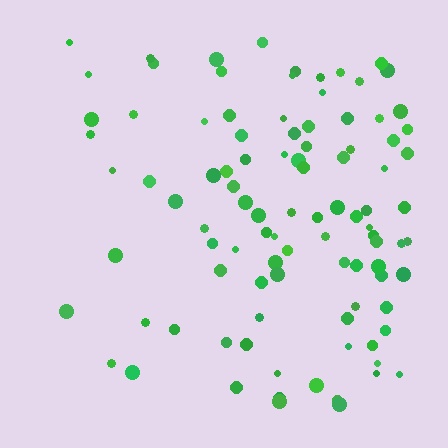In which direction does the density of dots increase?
From left to right, with the right side densest.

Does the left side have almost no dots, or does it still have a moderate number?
Still a moderate number, just noticeably fewer than the right.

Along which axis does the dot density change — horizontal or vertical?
Horizontal.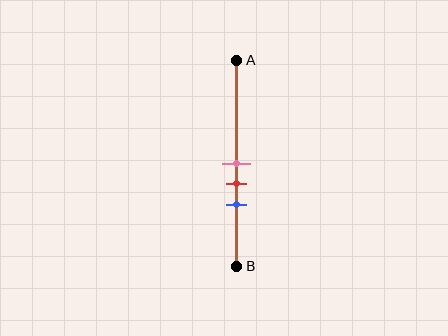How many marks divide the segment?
There are 3 marks dividing the segment.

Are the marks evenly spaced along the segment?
Yes, the marks are approximately evenly spaced.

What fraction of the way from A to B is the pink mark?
The pink mark is approximately 50% (0.5) of the way from A to B.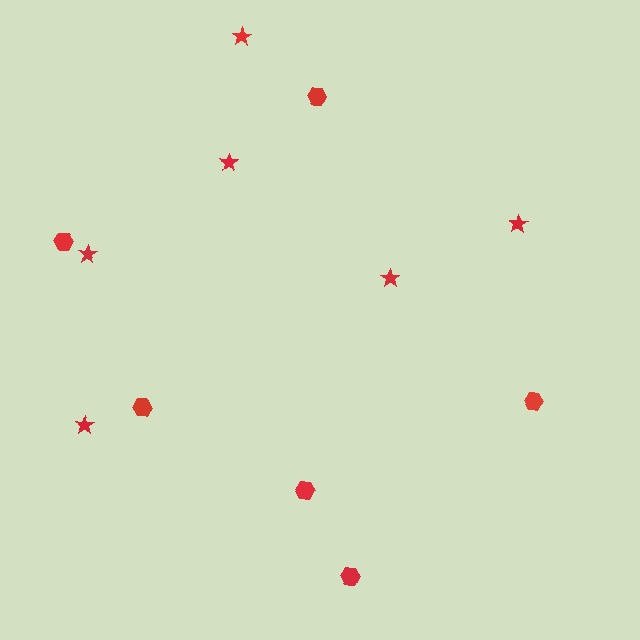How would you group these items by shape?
There are 2 groups: one group of hexagons (6) and one group of stars (6).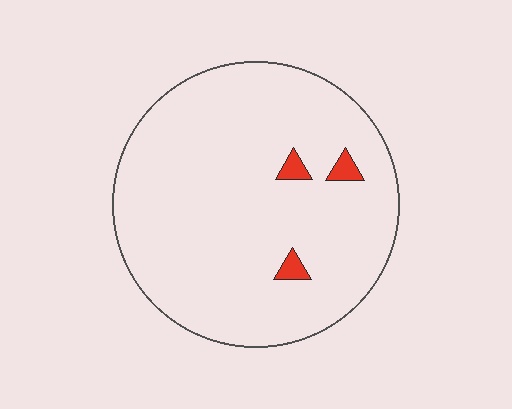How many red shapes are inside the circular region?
3.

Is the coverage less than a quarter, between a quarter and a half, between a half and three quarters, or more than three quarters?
Less than a quarter.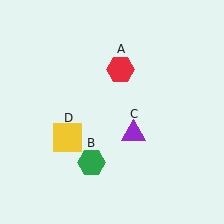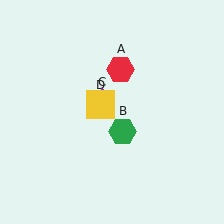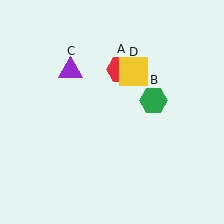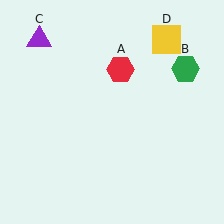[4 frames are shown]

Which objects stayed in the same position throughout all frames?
Red hexagon (object A) remained stationary.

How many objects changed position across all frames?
3 objects changed position: green hexagon (object B), purple triangle (object C), yellow square (object D).